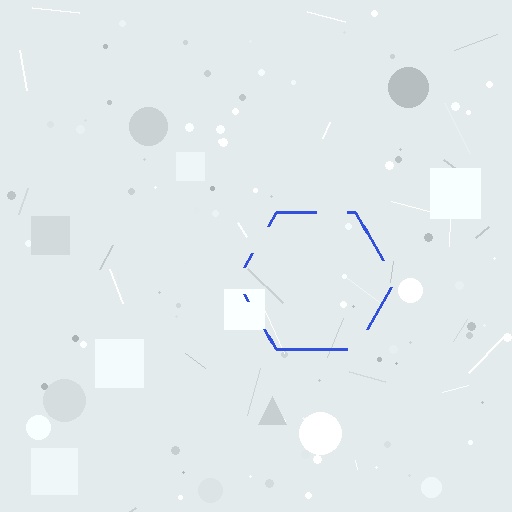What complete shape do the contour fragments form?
The contour fragments form a hexagon.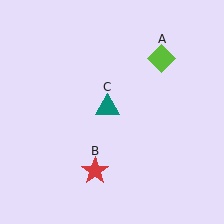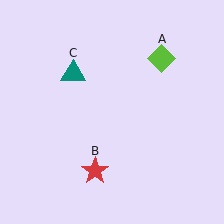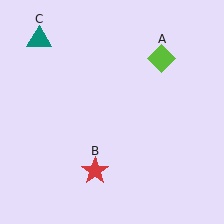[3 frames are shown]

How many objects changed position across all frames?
1 object changed position: teal triangle (object C).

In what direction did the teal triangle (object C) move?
The teal triangle (object C) moved up and to the left.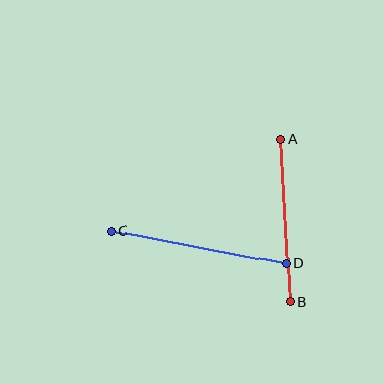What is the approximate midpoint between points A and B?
The midpoint is at approximately (285, 221) pixels.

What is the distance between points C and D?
The distance is approximately 177 pixels.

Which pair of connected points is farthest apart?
Points C and D are farthest apart.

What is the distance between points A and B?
The distance is approximately 163 pixels.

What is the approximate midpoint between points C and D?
The midpoint is at approximately (199, 247) pixels.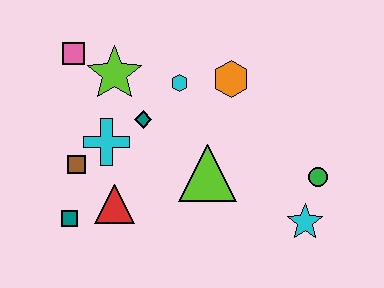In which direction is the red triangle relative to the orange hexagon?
The red triangle is below the orange hexagon.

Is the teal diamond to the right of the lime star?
Yes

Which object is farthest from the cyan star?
The pink square is farthest from the cyan star.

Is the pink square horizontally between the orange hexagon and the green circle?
No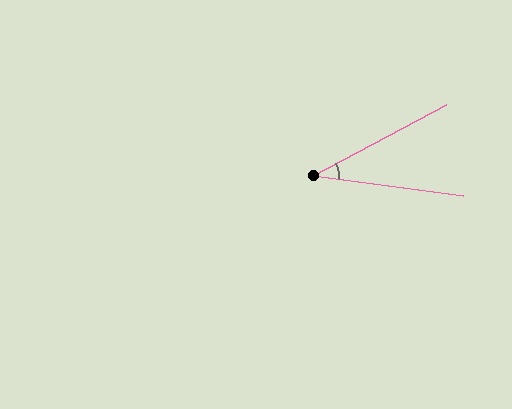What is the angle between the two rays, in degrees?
Approximately 36 degrees.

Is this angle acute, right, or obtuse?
It is acute.